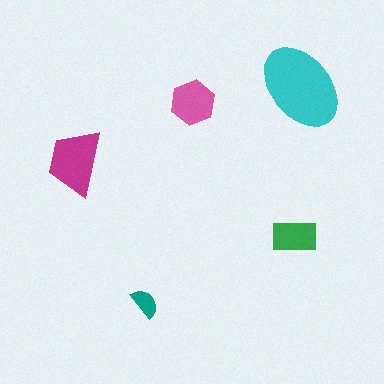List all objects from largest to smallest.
The cyan ellipse, the magenta trapezoid, the pink hexagon, the green rectangle, the teal semicircle.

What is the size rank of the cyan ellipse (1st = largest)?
1st.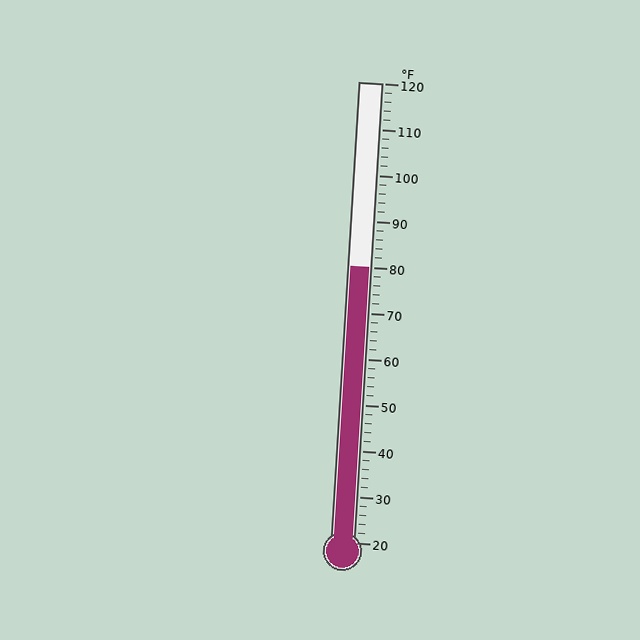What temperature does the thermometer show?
The thermometer shows approximately 80°F.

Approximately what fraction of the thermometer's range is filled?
The thermometer is filled to approximately 60% of its range.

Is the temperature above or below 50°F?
The temperature is above 50°F.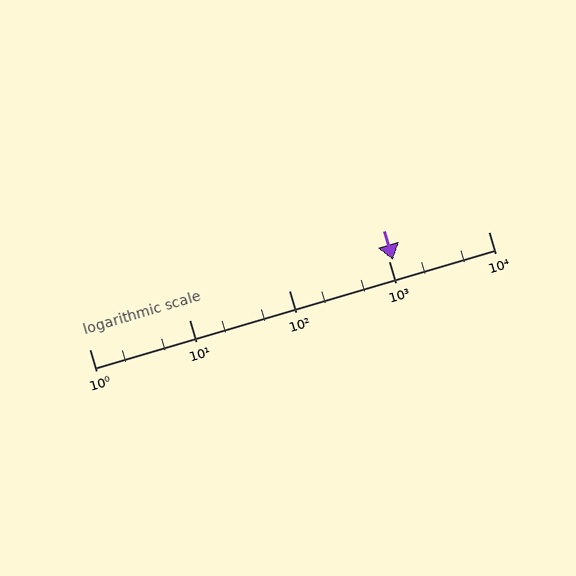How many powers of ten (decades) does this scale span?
The scale spans 4 decades, from 1 to 10000.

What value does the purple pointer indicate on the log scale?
The pointer indicates approximately 1100.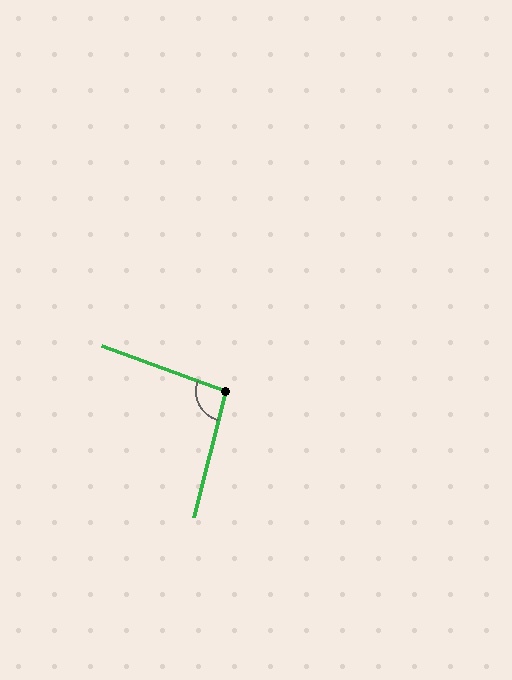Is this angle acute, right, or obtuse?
It is obtuse.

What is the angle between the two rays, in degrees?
Approximately 96 degrees.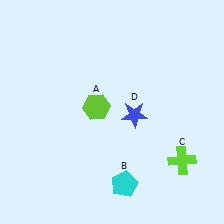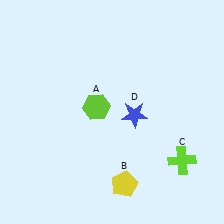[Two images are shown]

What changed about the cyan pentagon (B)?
In Image 1, B is cyan. In Image 2, it changed to yellow.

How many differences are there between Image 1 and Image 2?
There is 1 difference between the two images.